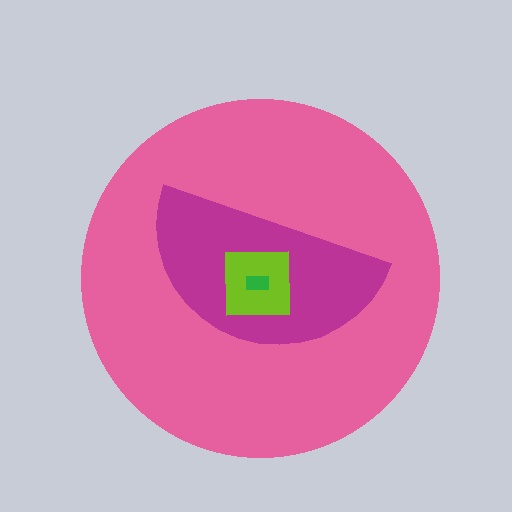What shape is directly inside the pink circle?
The magenta semicircle.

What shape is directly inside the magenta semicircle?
The lime square.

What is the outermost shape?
The pink circle.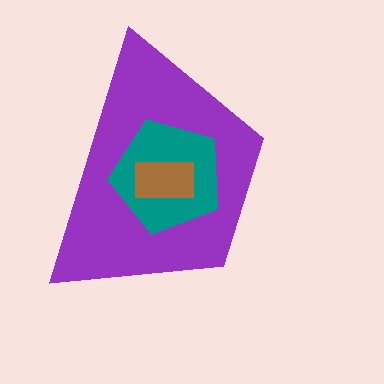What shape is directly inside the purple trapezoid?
The teal pentagon.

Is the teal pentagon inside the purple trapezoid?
Yes.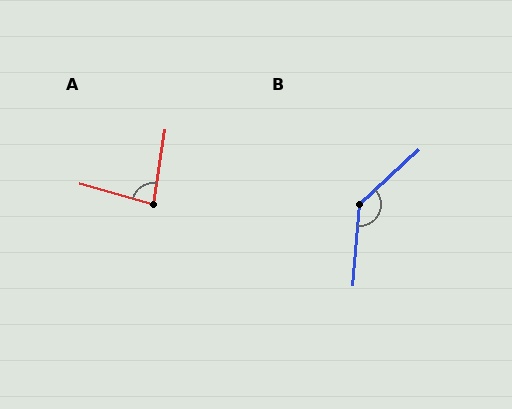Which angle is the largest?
B, at approximately 138 degrees.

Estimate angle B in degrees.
Approximately 138 degrees.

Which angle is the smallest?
A, at approximately 83 degrees.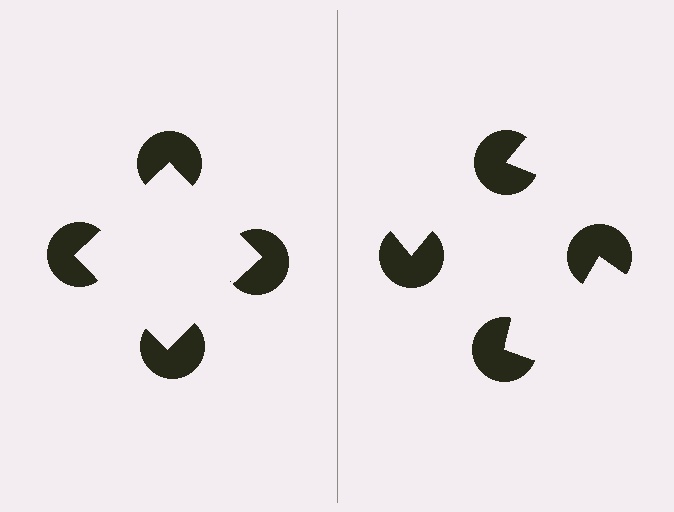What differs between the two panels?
The pac-man discs are positioned identically on both sides; only the wedge orientations differ. On the left they align to a square; on the right they are misaligned.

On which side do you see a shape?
An illusory square appears on the left side. On the right side the wedge cuts are rotated, so no coherent shape forms.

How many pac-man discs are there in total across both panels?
8 — 4 on each side.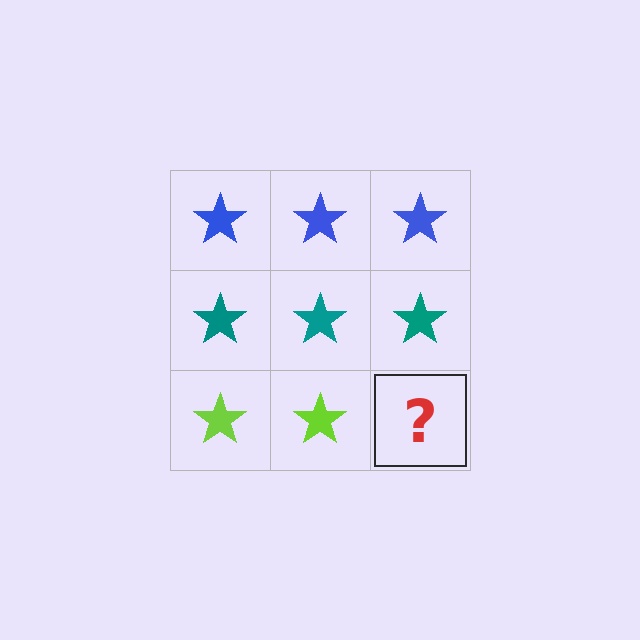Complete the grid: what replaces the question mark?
The question mark should be replaced with a lime star.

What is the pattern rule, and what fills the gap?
The rule is that each row has a consistent color. The gap should be filled with a lime star.